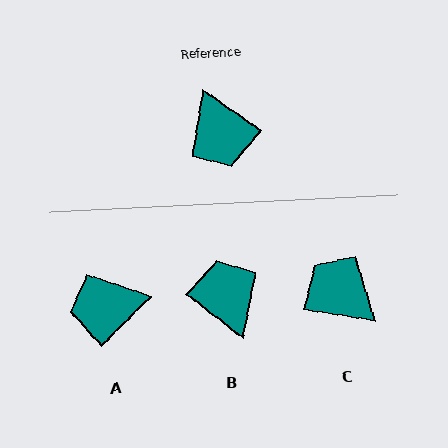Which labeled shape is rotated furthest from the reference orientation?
B, about 178 degrees away.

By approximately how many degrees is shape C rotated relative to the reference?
Approximately 154 degrees clockwise.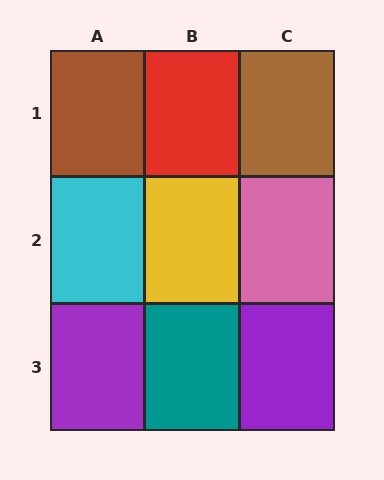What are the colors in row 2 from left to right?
Cyan, yellow, pink.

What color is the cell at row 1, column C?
Brown.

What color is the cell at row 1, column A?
Brown.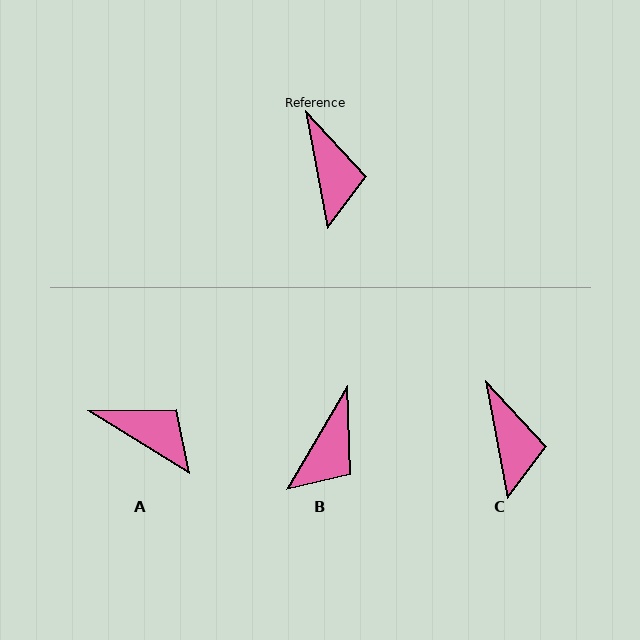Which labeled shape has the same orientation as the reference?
C.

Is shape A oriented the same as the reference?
No, it is off by about 48 degrees.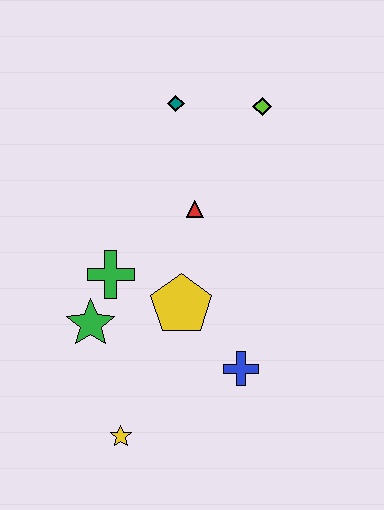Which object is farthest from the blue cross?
The teal diamond is farthest from the blue cross.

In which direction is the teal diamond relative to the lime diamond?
The teal diamond is to the left of the lime diamond.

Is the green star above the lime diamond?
No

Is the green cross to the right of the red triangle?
No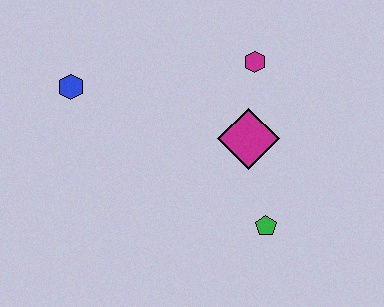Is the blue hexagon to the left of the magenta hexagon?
Yes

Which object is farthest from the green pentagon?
The blue hexagon is farthest from the green pentagon.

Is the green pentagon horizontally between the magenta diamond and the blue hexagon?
No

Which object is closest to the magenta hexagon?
The magenta diamond is closest to the magenta hexagon.